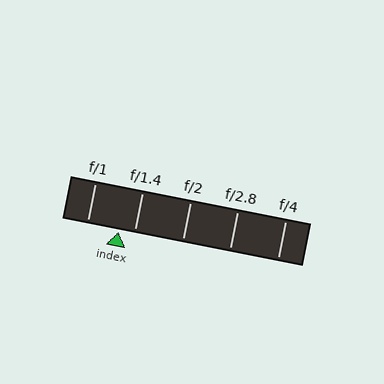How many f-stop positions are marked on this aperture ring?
There are 5 f-stop positions marked.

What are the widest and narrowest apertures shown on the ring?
The widest aperture shown is f/1 and the narrowest is f/4.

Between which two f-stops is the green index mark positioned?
The index mark is between f/1 and f/1.4.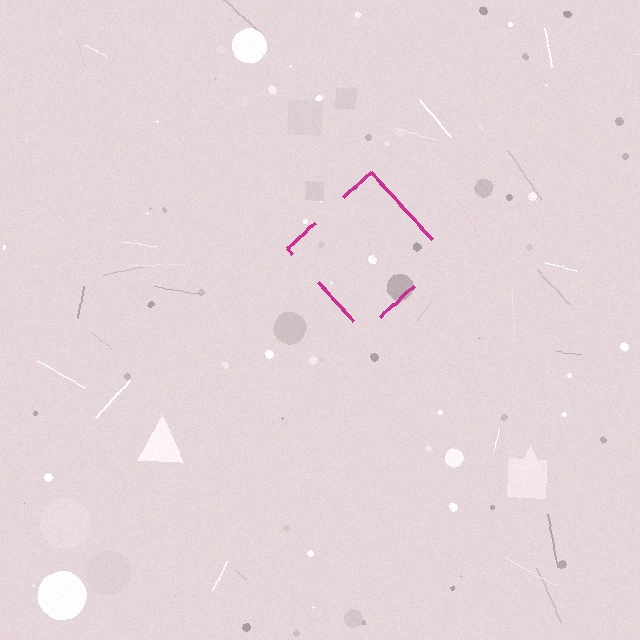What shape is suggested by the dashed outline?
The dashed outline suggests a diamond.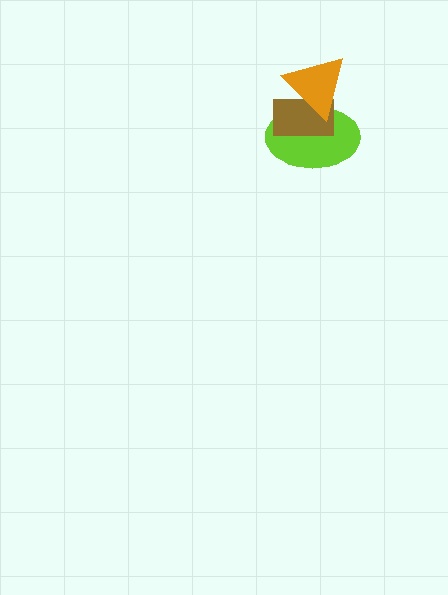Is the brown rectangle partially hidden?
Yes, it is partially covered by another shape.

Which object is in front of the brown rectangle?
The orange triangle is in front of the brown rectangle.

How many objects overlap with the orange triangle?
2 objects overlap with the orange triangle.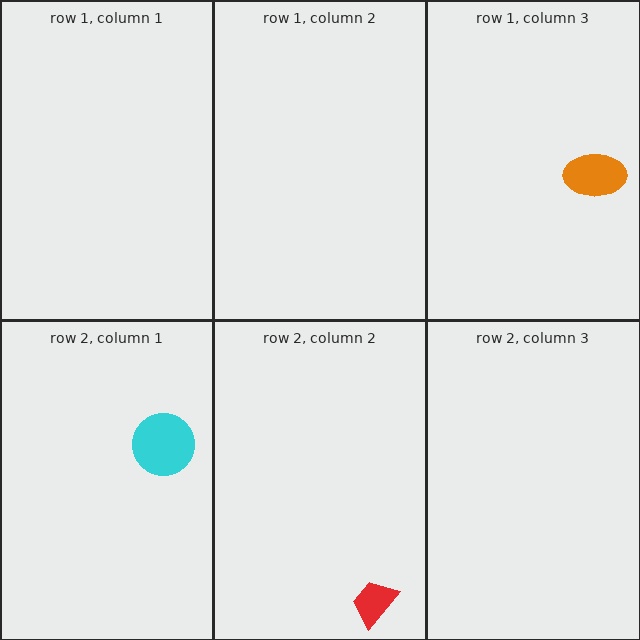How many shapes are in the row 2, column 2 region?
1.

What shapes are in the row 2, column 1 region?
The cyan circle.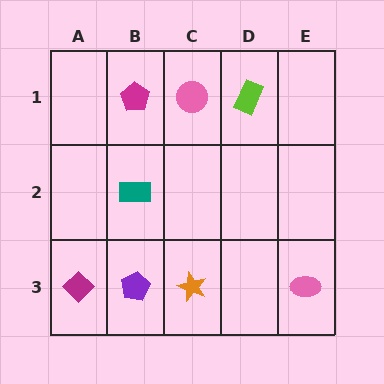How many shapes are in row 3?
4 shapes.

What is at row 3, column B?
A purple pentagon.